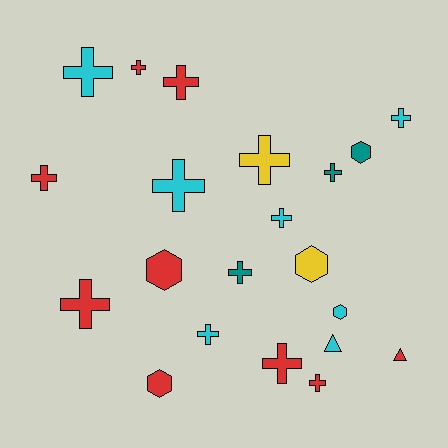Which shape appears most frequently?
Cross, with 14 objects.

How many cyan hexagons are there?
There is 1 cyan hexagon.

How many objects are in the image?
There are 21 objects.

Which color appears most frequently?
Red, with 9 objects.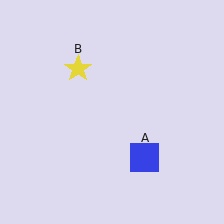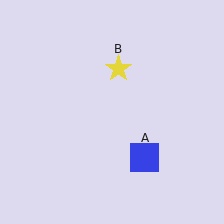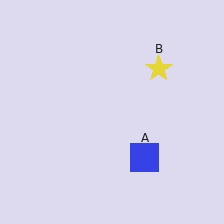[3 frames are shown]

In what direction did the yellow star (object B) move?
The yellow star (object B) moved right.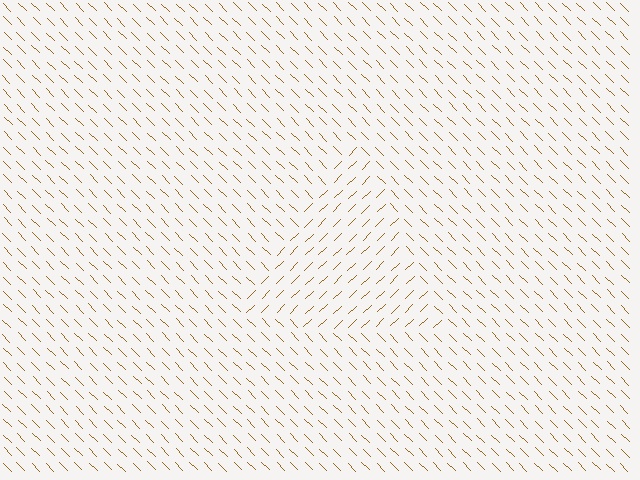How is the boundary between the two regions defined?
The boundary is defined purely by a change in line orientation (approximately 89 degrees difference). All lines are the same color and thickness.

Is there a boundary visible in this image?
Yes, there is a texture boundary formed by a change in line orientation.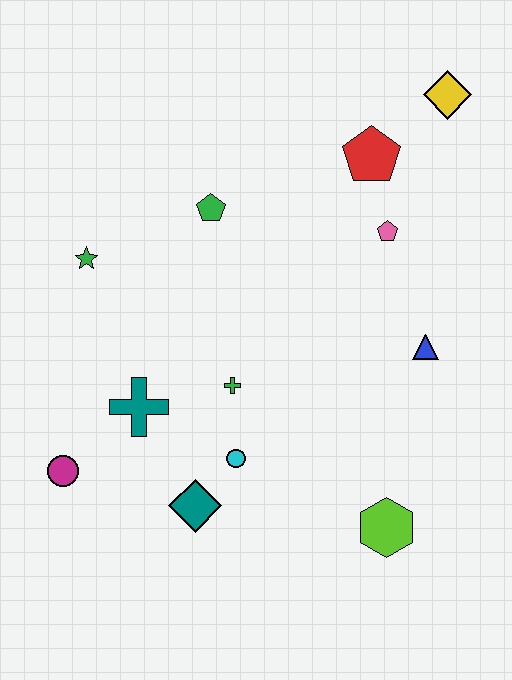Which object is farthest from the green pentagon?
The lime hexagon is farthest from the green pentagon.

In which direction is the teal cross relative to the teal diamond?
The teal cross is above the teal diamond.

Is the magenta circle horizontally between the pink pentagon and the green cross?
No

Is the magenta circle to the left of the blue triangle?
Yes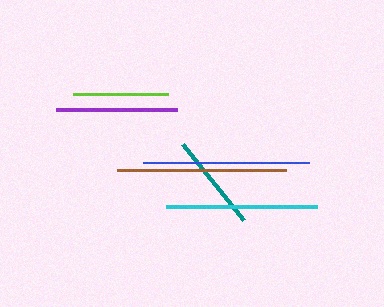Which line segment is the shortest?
The lime line is the shortest at approximately 95 pixels.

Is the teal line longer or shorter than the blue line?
The blue line is longer than the teal line.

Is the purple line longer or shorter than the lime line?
The purple line is longer than the lime line.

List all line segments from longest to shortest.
From longest to shortest: brown, blue, cyan, purple, teal, lime.